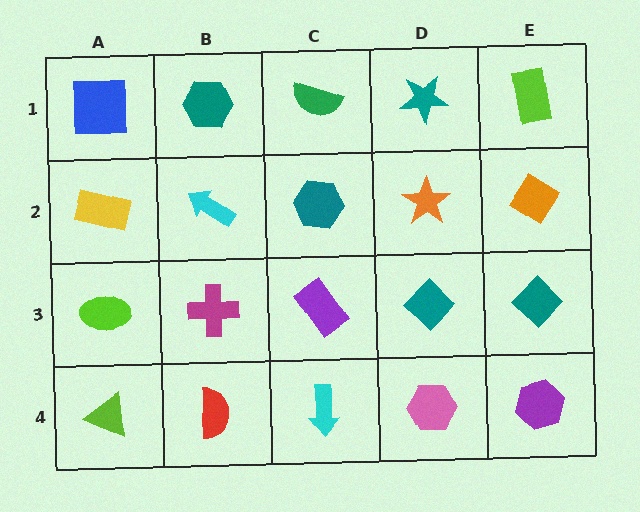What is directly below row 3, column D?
A pink hexagon.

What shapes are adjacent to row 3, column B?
A cyan arrow (row 2, column B), a red semicircle (row 4, column B), a lime ellipse (row 3, column A), a purple rectangle (row 3, column C).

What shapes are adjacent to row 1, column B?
A cyan arrow (row 2, column B), a blue square (row 1, column A), a green semicircle (row 1, column C).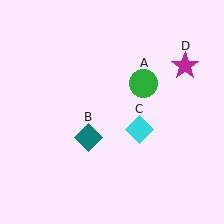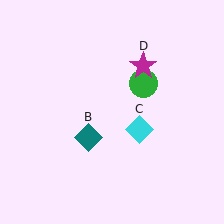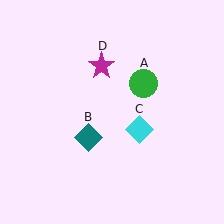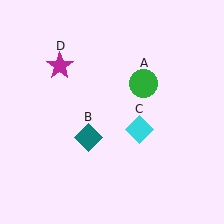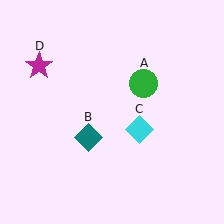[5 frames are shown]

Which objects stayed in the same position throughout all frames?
Green circle (object A) and teal diamond (object B) and cyan diamond (object C) remained stationary.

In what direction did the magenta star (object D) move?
The magenta star (object D) moved left.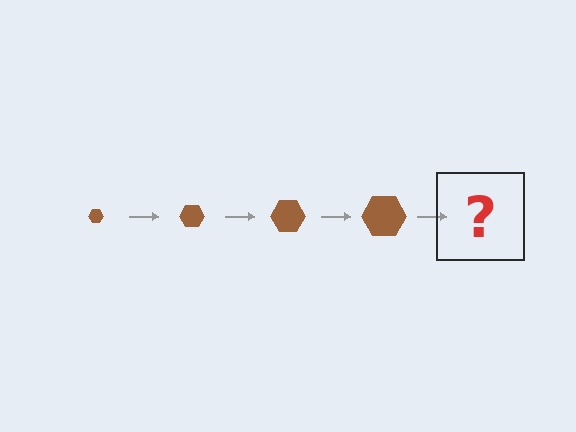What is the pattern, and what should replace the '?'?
The pattern is that the hexagon gets progressively larger each step. The '?' should be a brown hexagon, larger than the previous one.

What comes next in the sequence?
The next element should be a brown hexagon, larger than the previous one.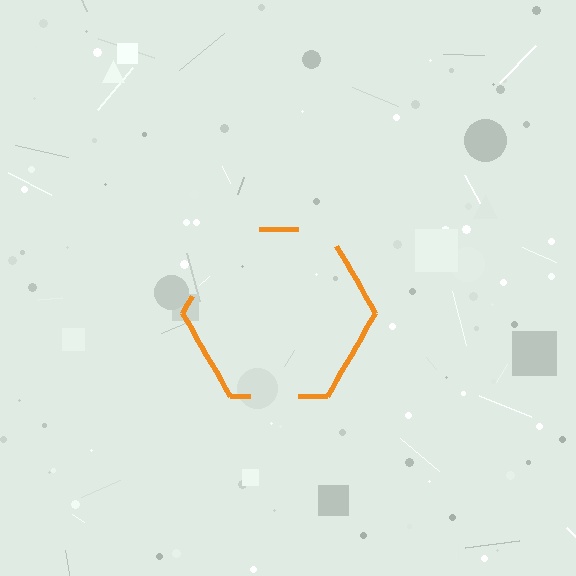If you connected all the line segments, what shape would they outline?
They would outline a hexagon.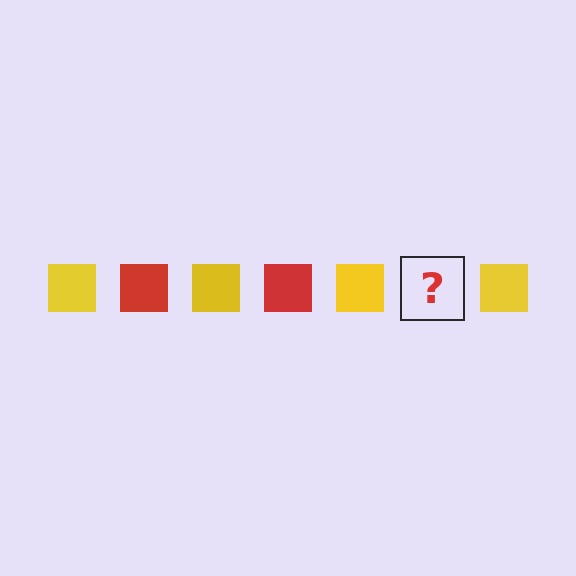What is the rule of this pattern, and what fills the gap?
The rule is that the pattern cycles through yellow, red squares. The gap should be filled with a red square.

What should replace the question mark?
The question mark should be replaced with a red square.